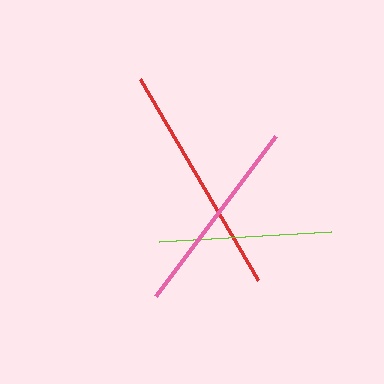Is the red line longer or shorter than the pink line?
The red line is longer than the pink line.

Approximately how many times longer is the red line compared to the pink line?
The red line is approximately 1.2 times the length of the pink line.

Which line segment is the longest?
The red line is the longest at approximately 233 pixels.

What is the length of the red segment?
The red segment is approximately 233 pixels long.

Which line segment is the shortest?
The lime line is the shortest at approximately 172 pixels.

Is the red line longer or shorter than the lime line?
The red line is longer than the lime line.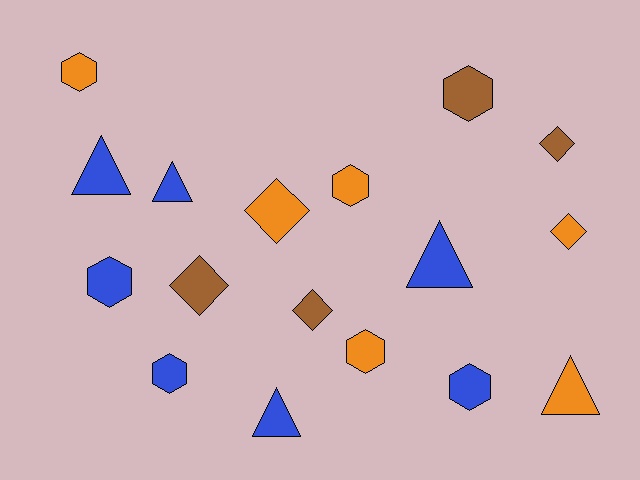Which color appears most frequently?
Blue, with 7 objects.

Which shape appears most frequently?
Hexagon, with 7 objects.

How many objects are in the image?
There are 17 objects.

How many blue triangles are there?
There are 4 blue triangles.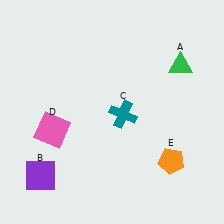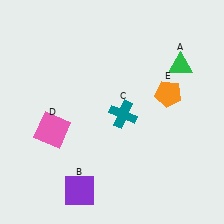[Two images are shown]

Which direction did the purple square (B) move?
The purple square (B) moved right.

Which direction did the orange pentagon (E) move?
The orange pentagon (E) moved up.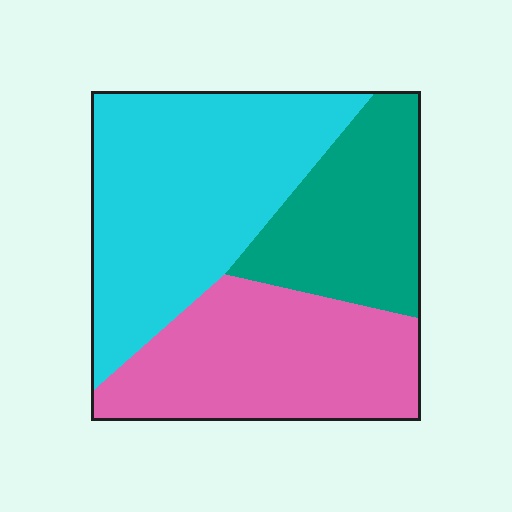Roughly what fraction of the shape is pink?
Pink takes up about one third (1/3) of the shape.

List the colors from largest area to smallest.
From largest to smallest: cyan, pink, teal.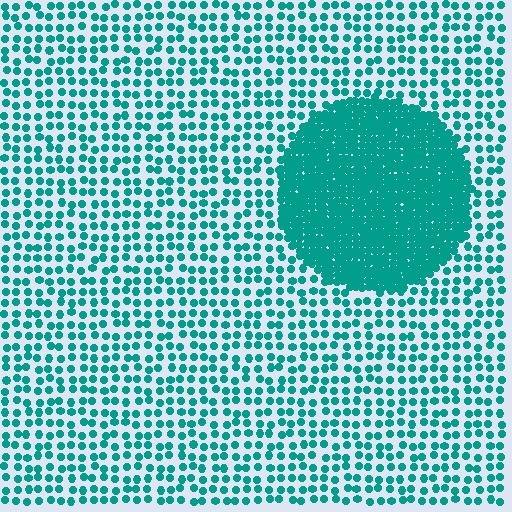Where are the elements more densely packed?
The elements are more densely packed inside the circle boundary.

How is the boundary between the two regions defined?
The boundary is defined by a change in element density (approximately 3.2x ratio). All elements are the same color, size, and shape.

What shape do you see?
I see a circle.